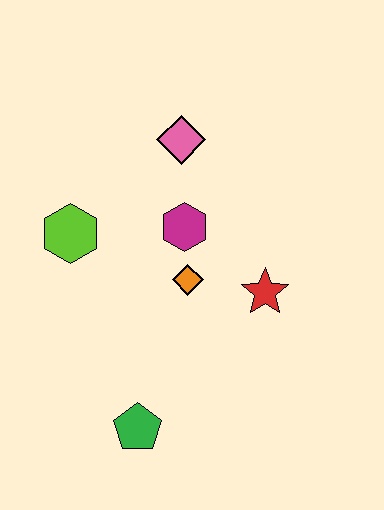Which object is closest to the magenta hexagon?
The orange diamond is closest to the magenta hexagon.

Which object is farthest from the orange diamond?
The green pentagon is farthest from the orange diamond.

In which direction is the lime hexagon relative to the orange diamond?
The lime hexagon is to the left of the orange diamond.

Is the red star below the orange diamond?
Yes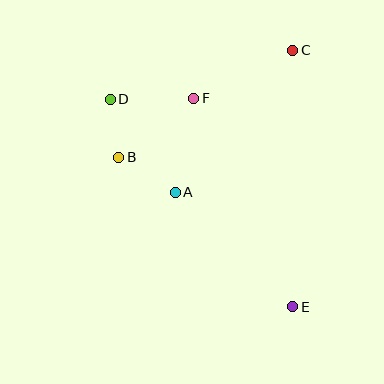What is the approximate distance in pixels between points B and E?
The distance between B and E is approximately 229 pixels.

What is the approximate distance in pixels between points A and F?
The distance between A and F is approximately 96 pixels.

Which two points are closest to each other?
Points B and D are closest to each other.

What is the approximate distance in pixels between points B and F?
The distance between B and F is approximately 96 pixels.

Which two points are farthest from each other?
Points D and E are farthest from each other.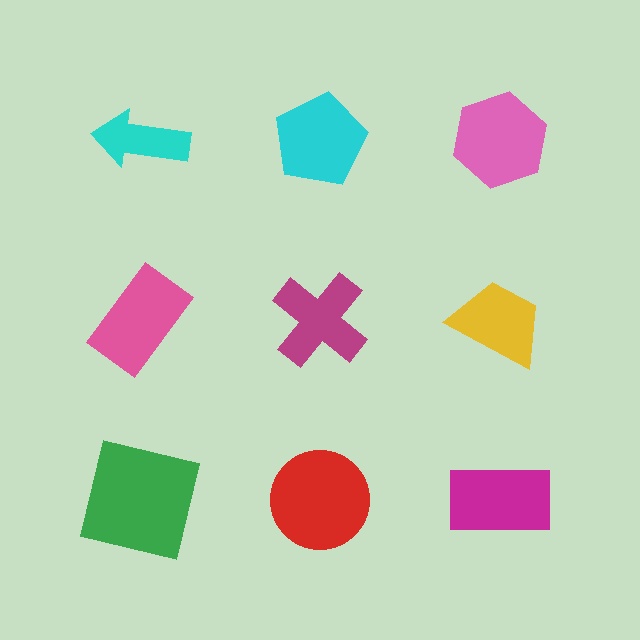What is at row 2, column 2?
A magenta cross.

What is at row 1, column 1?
A cyan arrow.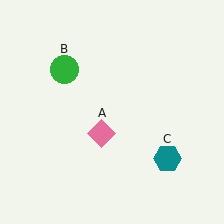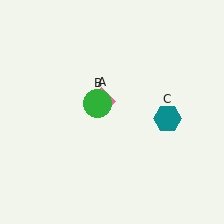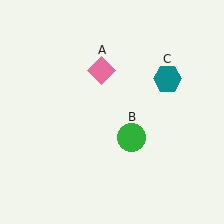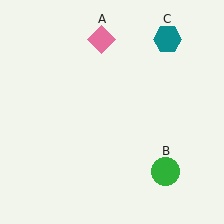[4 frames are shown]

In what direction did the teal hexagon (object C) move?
The teal hexagon (object C) moved up.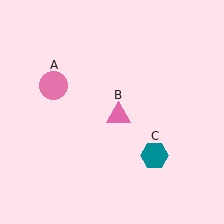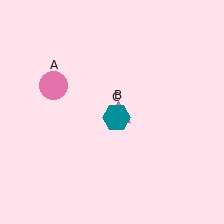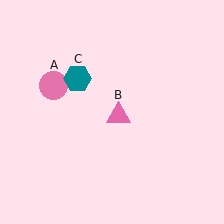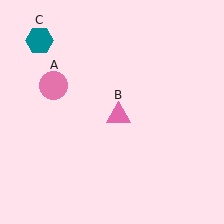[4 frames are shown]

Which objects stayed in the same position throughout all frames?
Pink circle (object A) and pink triangle (object B) remained stationary.